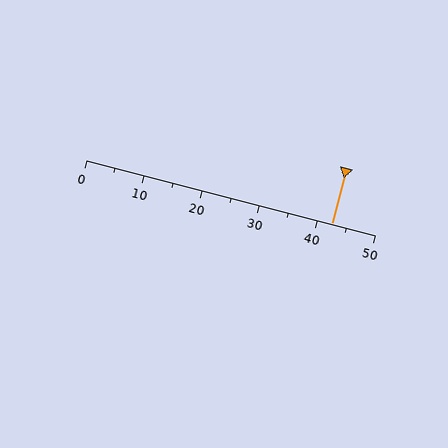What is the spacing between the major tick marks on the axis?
The major ticks are spaced 10 apart.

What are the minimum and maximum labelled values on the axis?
The axis runs from 0 to 50.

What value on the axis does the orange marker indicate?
The marker indicates approximately 42.5.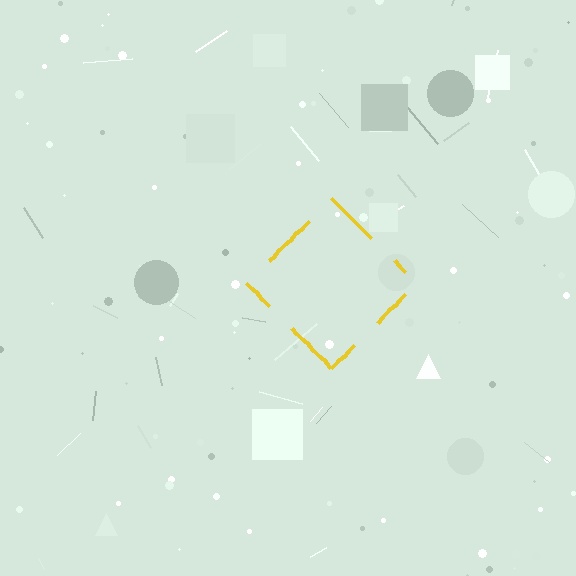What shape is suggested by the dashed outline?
The dashed outline suggests a diamond.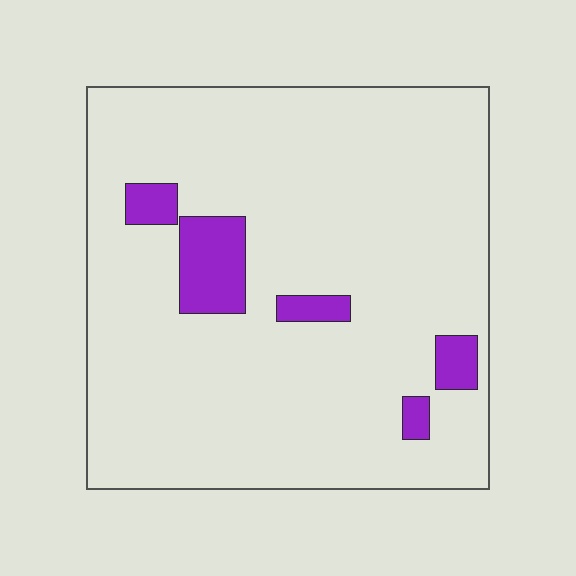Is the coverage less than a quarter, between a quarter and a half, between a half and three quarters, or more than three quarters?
Less than a quarter.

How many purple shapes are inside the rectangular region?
5.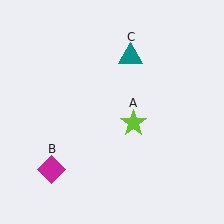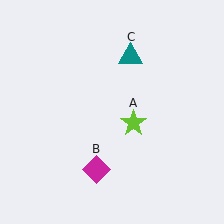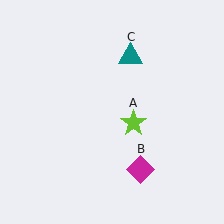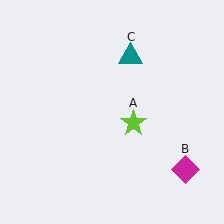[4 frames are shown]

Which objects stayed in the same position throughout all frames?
Lime star (object A) and teal triangle (object C) remained stationary.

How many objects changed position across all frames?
1 object changed position: magenta diamond (object B).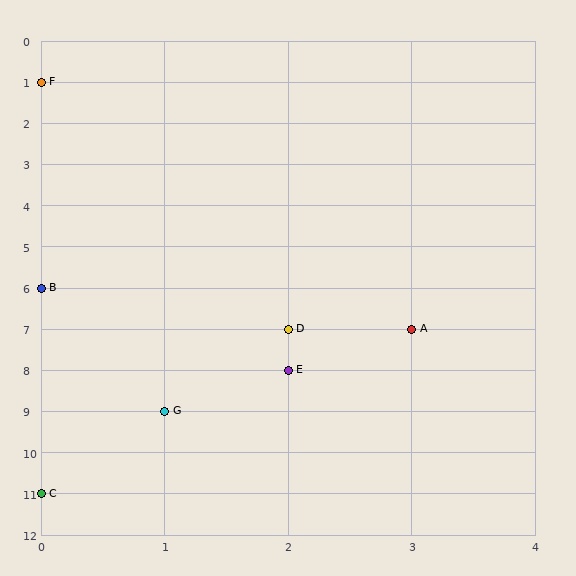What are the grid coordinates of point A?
Point A is at grid coordinates (3, 7).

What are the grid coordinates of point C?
Point C is at grid coordinates (0, 11).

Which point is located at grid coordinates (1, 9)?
Point G is at (1, 9).